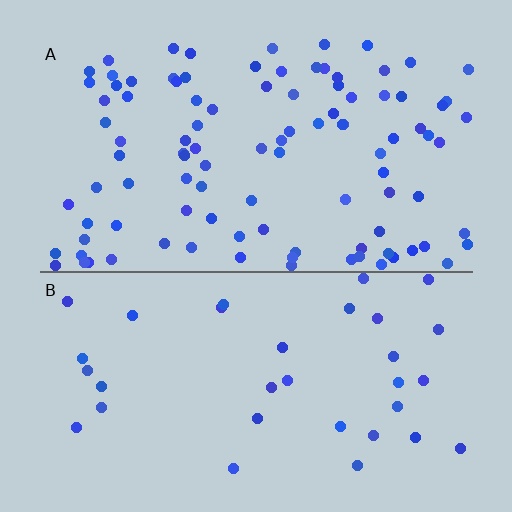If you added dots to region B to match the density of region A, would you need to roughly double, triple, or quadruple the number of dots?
Approximately triple.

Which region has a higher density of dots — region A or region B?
A (the top).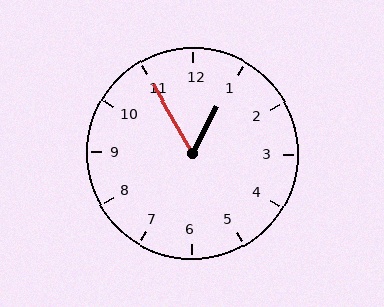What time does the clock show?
12:55.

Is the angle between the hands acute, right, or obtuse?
It is acute.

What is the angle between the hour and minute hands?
Approximately 58 degrees.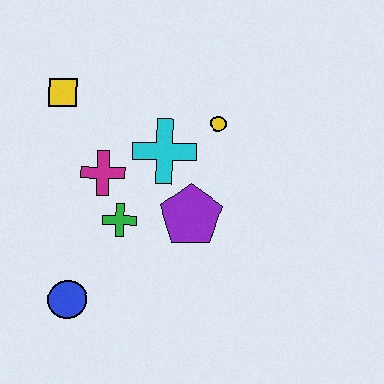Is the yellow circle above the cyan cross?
Yes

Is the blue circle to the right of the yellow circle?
No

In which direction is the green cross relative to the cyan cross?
The green cross is below the cyan cross.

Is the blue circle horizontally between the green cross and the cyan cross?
No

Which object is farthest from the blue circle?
The yellow circle is farthest from the blue circle.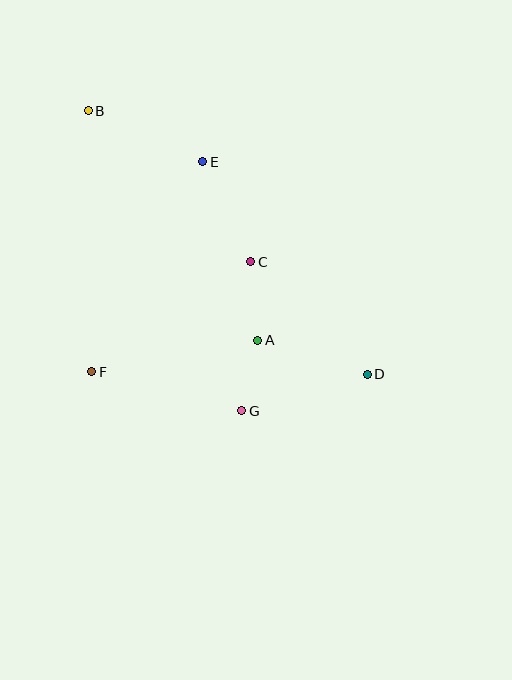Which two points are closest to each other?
Points A and G are closest to each other.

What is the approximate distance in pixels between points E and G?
The distance between E and G is approximately 252 pixels.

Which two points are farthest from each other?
Points B and D are farthest from each other.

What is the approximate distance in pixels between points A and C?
The distance between A and C is approximately 79 pixels.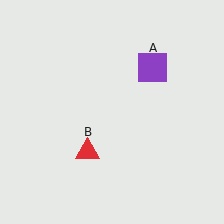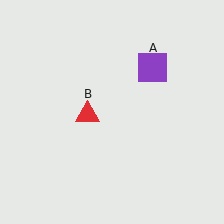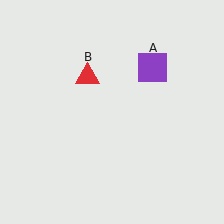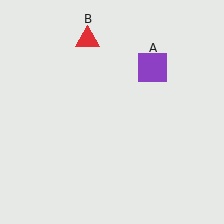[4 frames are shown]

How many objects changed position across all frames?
1 object changed position: red triangle (object B).